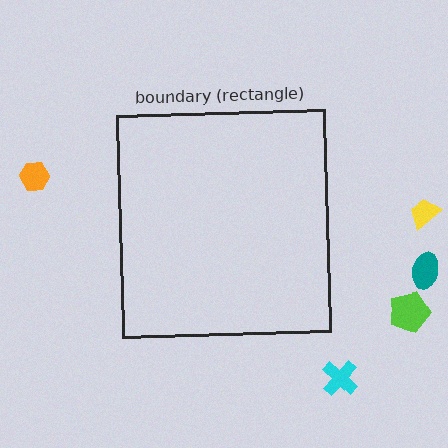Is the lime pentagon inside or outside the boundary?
Outside.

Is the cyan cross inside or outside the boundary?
Outside.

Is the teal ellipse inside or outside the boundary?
Outside.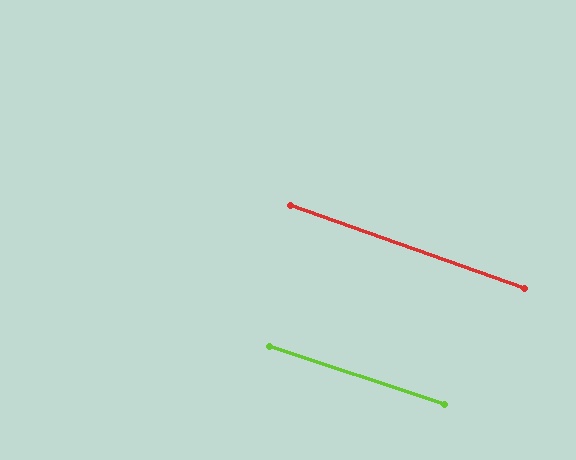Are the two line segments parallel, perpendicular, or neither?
Parallel — their directions differ by only 1.2°.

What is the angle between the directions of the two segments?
Approximately 1 degree.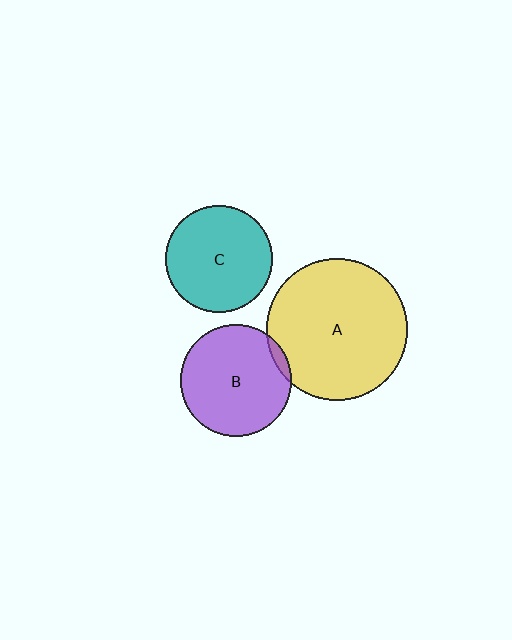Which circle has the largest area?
Circle A (yellow).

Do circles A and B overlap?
Yes.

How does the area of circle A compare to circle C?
Approximately 1.7 times.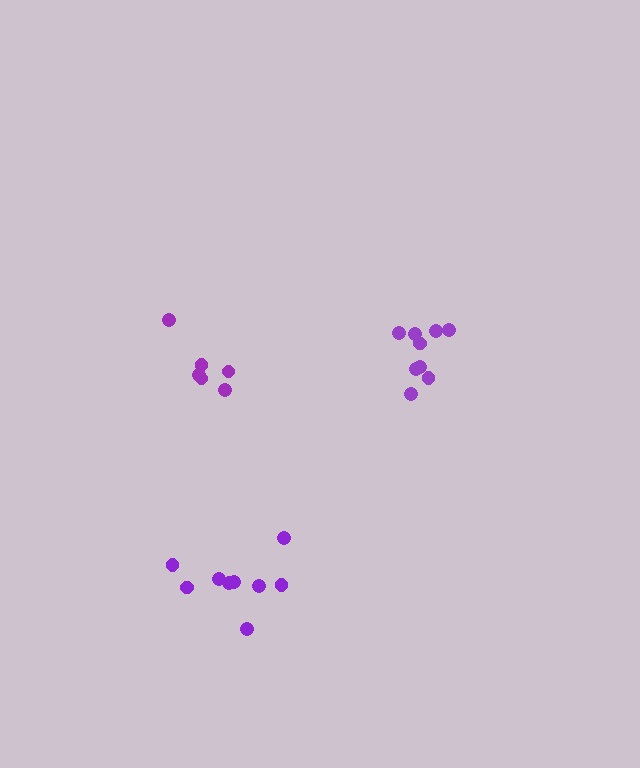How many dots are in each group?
Group 1: 9 dots, Group 2: 6 dots, Group 3: 9 dots (24 total).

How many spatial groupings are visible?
There are 3 spatial groupings.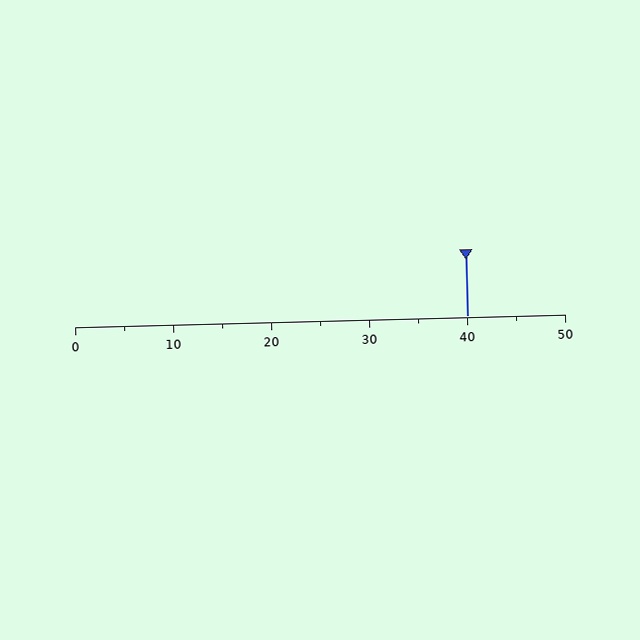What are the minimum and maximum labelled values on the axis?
The axis runs from 0 to 50.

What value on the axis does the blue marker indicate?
The marker indicates approximately 40.